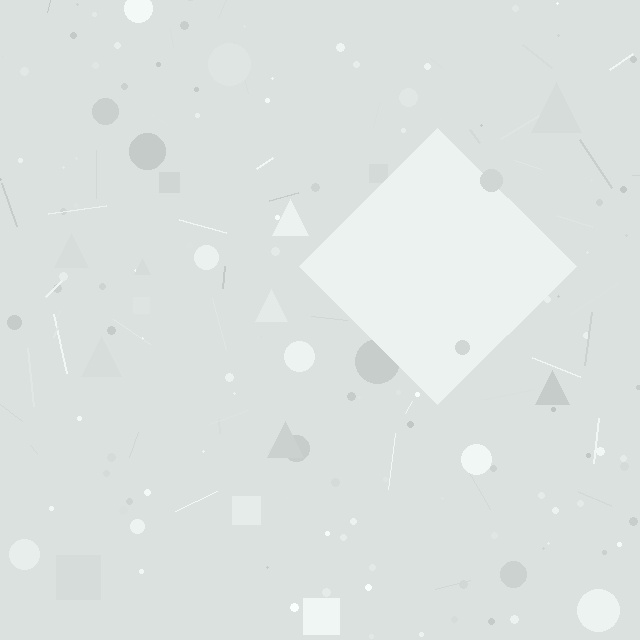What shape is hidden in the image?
A diamond is hidden in the image.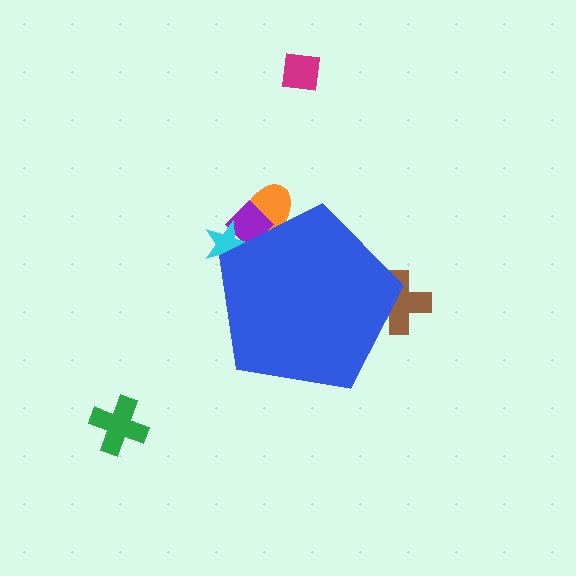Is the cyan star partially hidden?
Yes, the cyan star is partially hidden behind the blue pentagon.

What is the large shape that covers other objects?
A blue pentagon.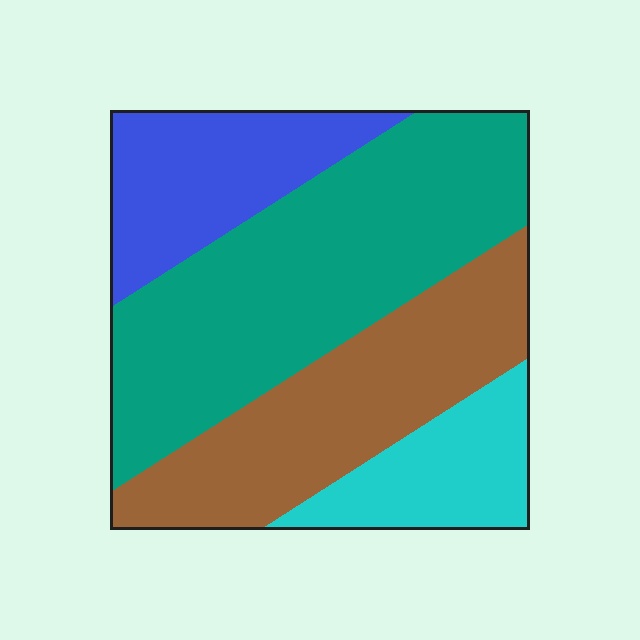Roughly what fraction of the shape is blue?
Blue covers around 15% of the shape.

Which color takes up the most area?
Teal, at roughly 40%.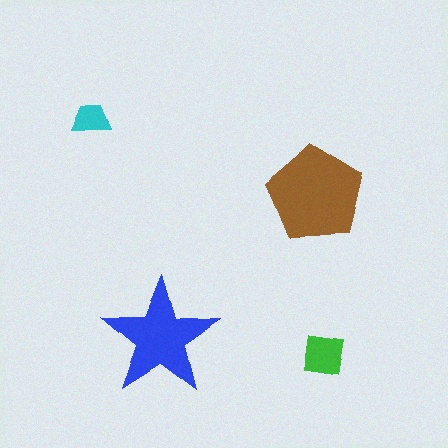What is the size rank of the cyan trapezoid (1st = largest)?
4th.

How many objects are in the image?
There are 4 objects in the image.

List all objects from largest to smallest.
The brown pentagon, the blue star, the green square, the cyan trapezoid.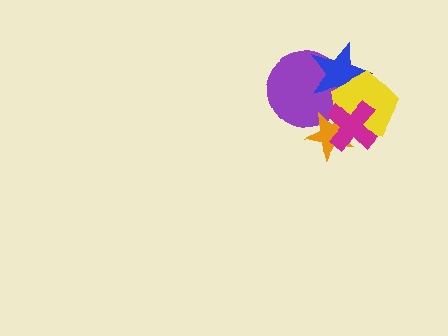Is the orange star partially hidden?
Yes, it is partially covered by another shape.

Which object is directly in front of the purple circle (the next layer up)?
The blue star is directly in front of the purple circle.